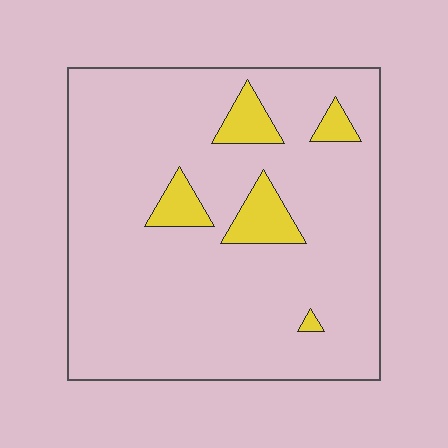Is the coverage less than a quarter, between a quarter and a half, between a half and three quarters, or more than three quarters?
Less than a quarter.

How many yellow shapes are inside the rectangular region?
5.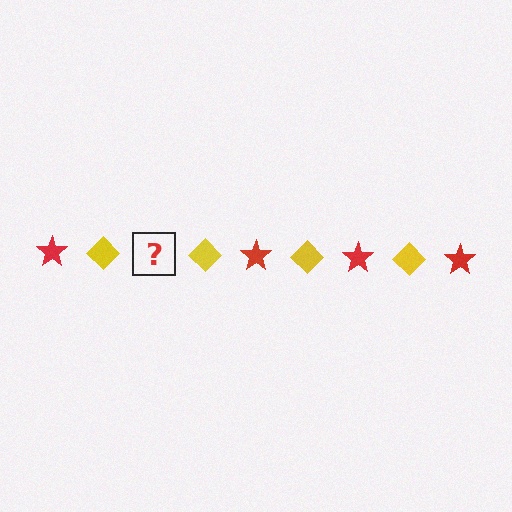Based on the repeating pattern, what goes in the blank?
The blank should be a red star.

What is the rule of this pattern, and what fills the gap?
The rule is that the pattern alternates between red star and yellow diamond. The gap should be filled with a red star.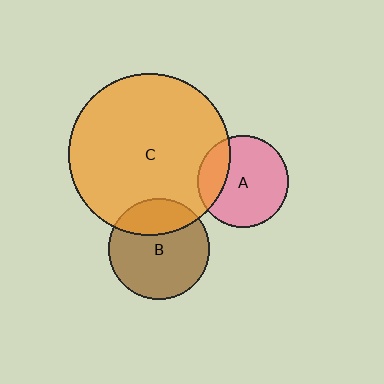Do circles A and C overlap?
Yes.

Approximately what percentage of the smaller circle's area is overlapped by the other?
Approximately 25%.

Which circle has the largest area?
Circle C (orange).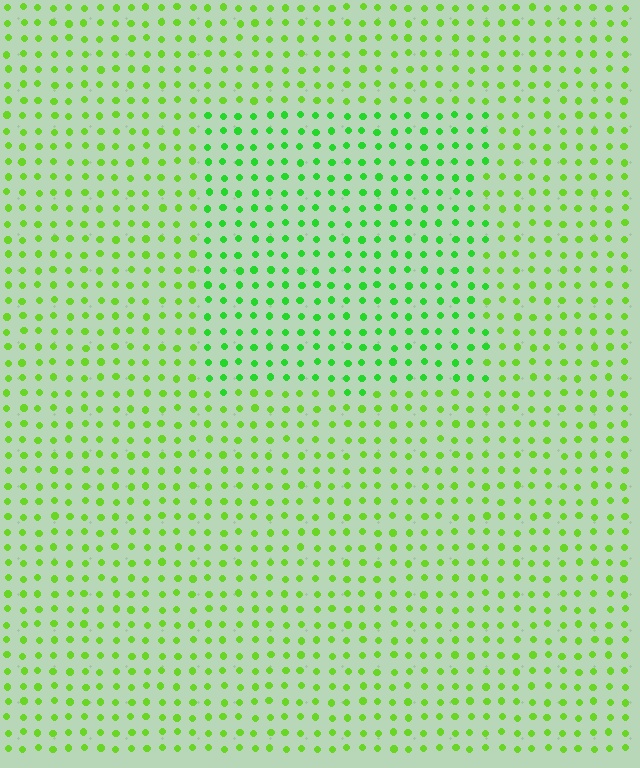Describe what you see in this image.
The image is filled with small lime elements in a uniform arrangement. A rectangle-shaped region is visible where the elements are tinted to a slightly different hue, forming a subtle color boundary.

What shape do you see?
I see a rectangle.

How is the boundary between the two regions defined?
The boundary is defined purely by a slight shift in hue (about 25 degrees). Spacing, size, and orientation are identical on both sides.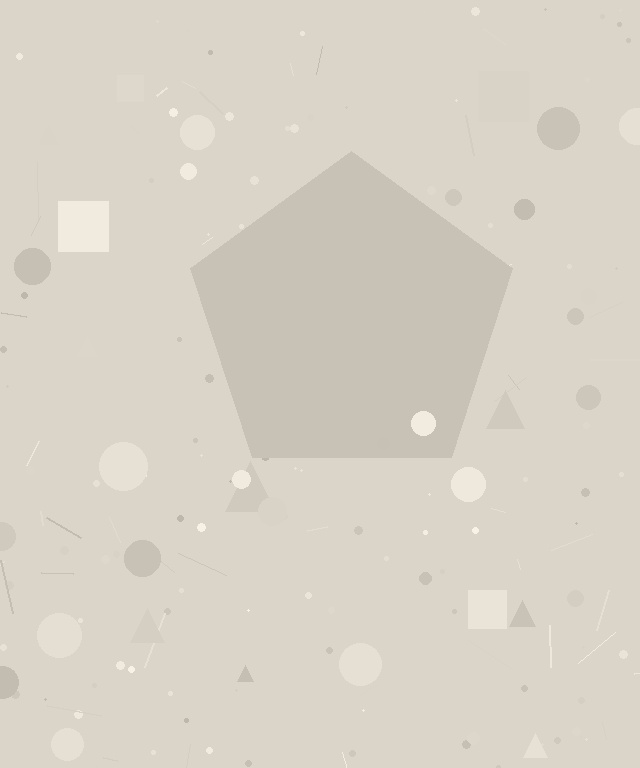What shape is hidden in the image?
A pentagon is hidden in the image.